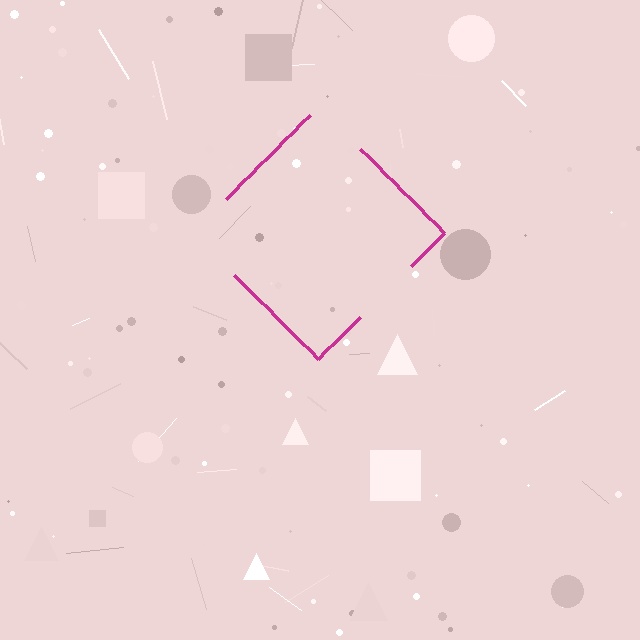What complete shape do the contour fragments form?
The contour fragments form a diamond.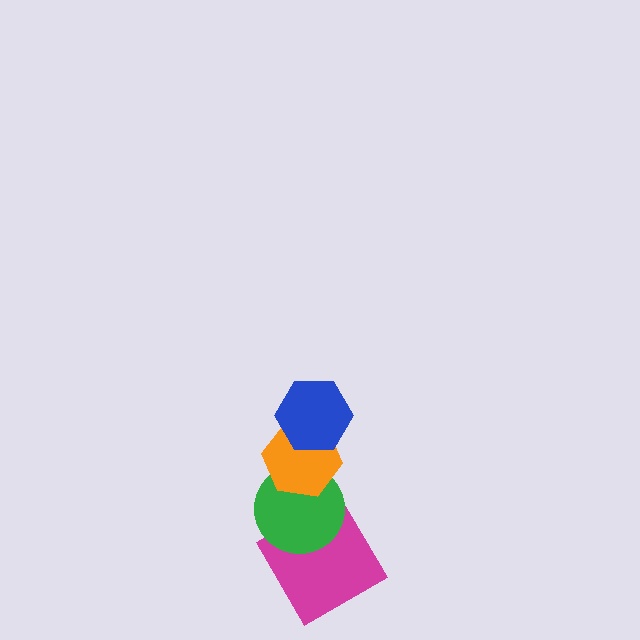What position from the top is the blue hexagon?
The blue hexagon is 1st from the top.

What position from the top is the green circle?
The green circle is 3rd from the top.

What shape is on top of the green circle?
The orange hexagon is on top of the green circle.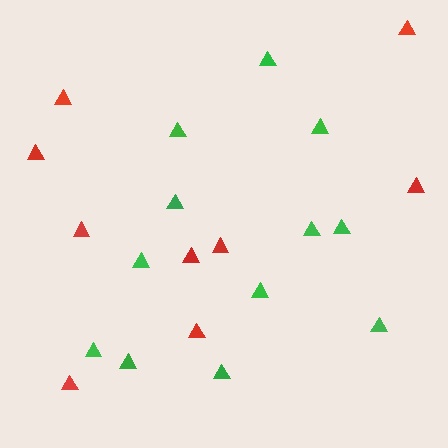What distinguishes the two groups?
There are 2 groups: one group of red triangles (9) and one group of green triangles (12).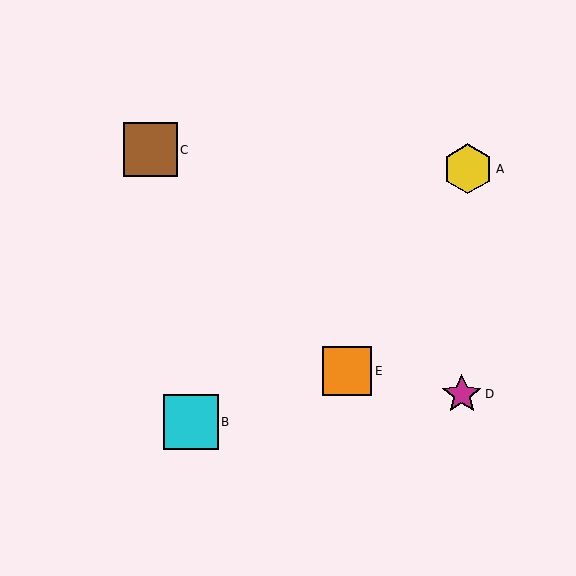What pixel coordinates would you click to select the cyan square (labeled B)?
Click at (191, 422) to select the cyan square B.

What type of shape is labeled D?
Shape D is a magenta star.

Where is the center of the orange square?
The center of the orange square is at (347, 371).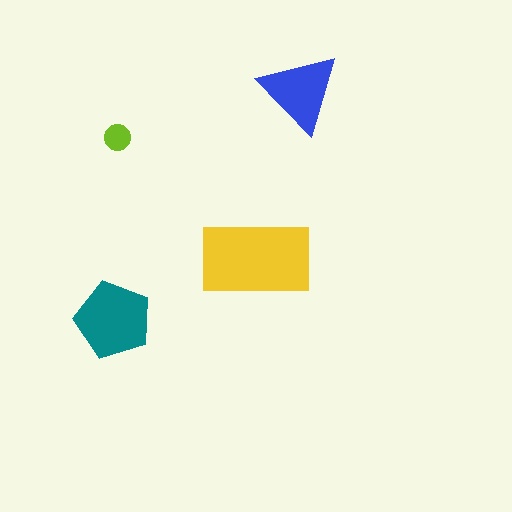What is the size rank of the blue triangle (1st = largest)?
3rd.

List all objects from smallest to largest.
The lime circle, the blue triangle, the teal pentagon, the yellow rectangle.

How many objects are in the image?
There are 4 objects in the image.